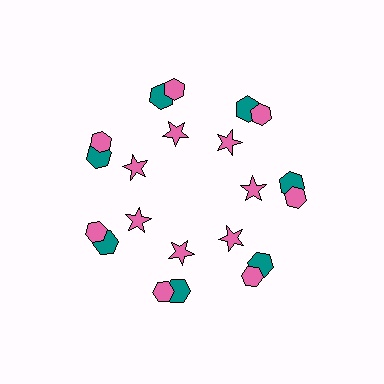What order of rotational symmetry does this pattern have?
This pattern has 7-fold rotational symmetry.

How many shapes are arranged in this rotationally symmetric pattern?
There are 21 shapes, arranged in 7 groups of 3.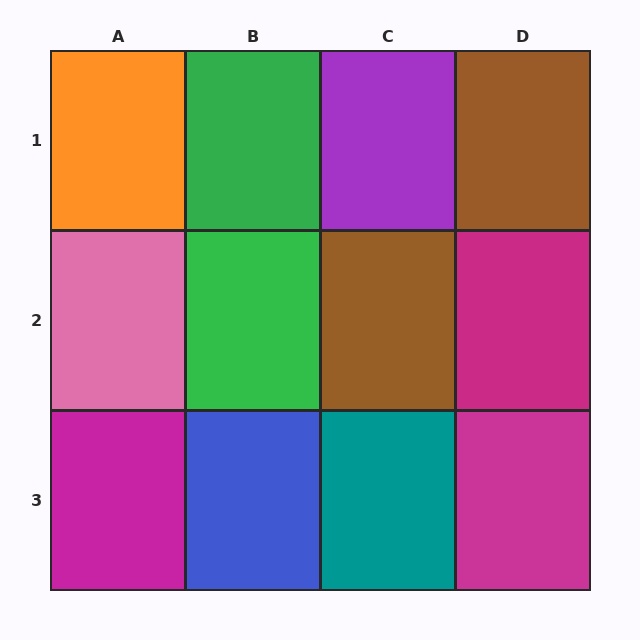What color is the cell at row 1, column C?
Purple.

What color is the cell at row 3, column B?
Blue.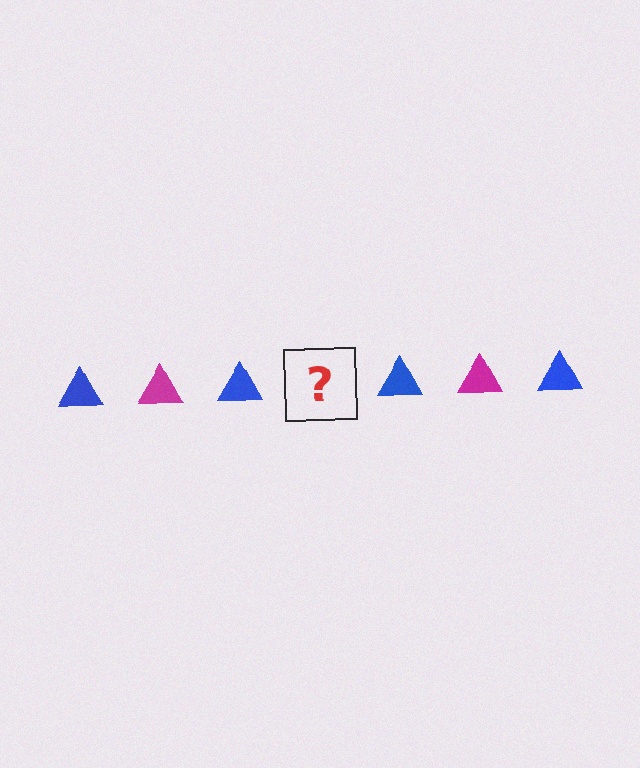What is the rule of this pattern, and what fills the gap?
The rule is that the pattern cycles through blue, magenta triangles. The gap should be filled with a magenta triangle.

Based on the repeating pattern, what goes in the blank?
The blank should be a magenta triangle.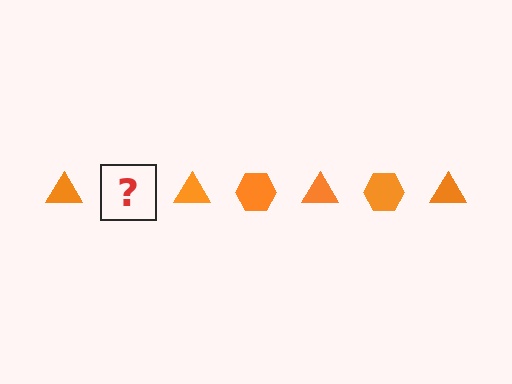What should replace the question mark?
The question mark should be replaced with an orange hexagon.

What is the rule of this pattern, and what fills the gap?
The rule is that the pattern cycles through triangle, hexagon shapes in orange. The gap should be filled with an orange hexagon.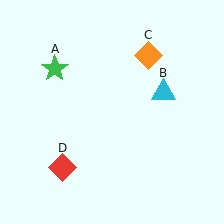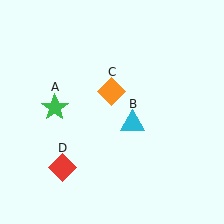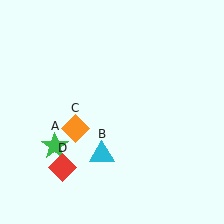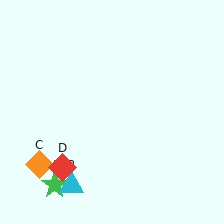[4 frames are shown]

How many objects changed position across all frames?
3 objects changed position: green star (object A), cyan triangle (object B), orange diamond (object C).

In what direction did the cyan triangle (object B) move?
The cyan triangle (object B) moved down and to the left.